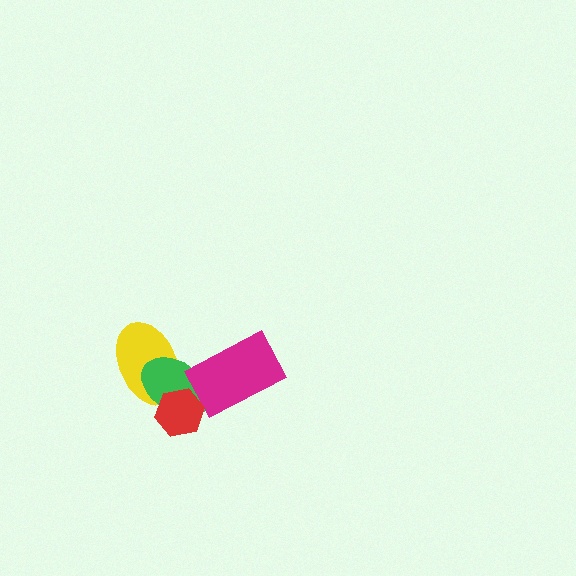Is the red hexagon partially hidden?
No, no other shape covers it.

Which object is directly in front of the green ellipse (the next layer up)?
The magenta rectangle is directly in front of the green ellipse.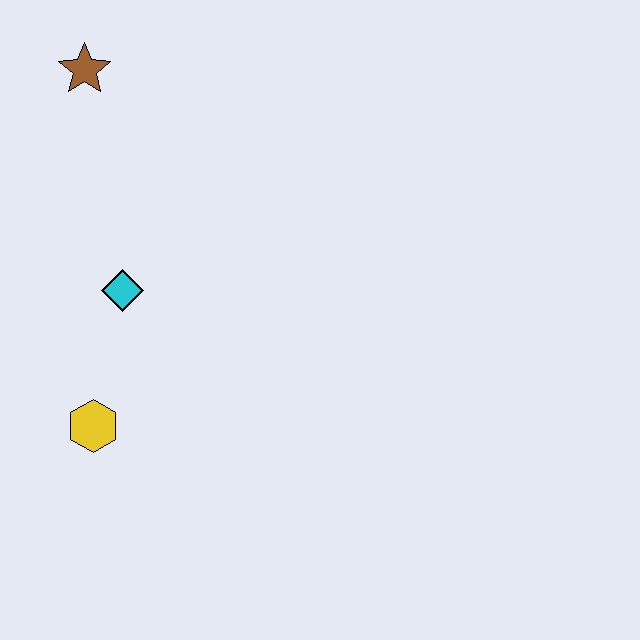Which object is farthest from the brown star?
The yellow hexagon is farthest from the brown star.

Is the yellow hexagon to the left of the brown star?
No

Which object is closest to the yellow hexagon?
The cyan diamond is closest to the yellow hexagon.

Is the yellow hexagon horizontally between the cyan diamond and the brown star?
Yes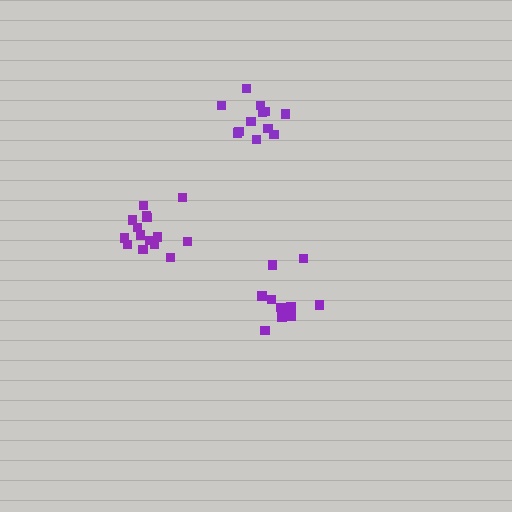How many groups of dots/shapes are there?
There are 3 groups.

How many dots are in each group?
Group 1: 11 dots, Group 2: 12 dots, Group 3: 15 dots (38 total).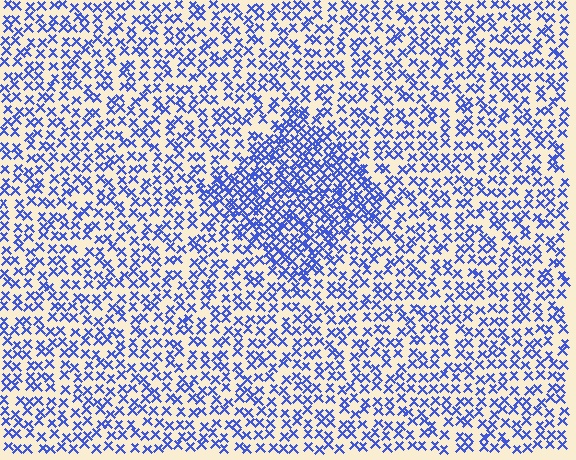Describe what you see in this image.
The image contains small blue elements arranged at two different densities. A diamond-shaped region is visible where the elements are more densely packed than the surrounding area.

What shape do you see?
I see a diamond.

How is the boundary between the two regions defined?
The boundary is defined by a change in element density (approximately 2.0x ratio). All elements are the same color, size, and shape.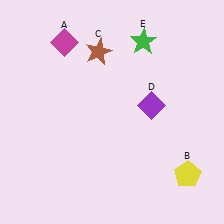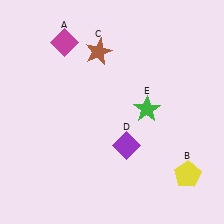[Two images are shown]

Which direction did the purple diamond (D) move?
The purple diamond (D) moved down.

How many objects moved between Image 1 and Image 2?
2 objects moved between the two images.